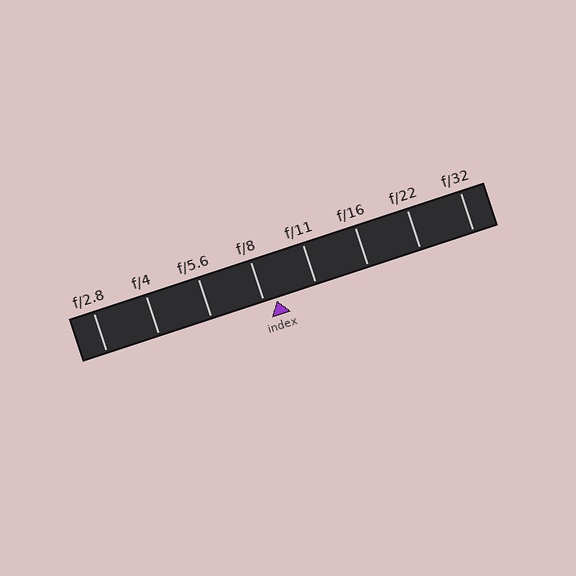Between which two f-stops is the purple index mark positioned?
The index mark is between f/8 and f/11.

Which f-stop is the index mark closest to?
The index mark is closest to f/8.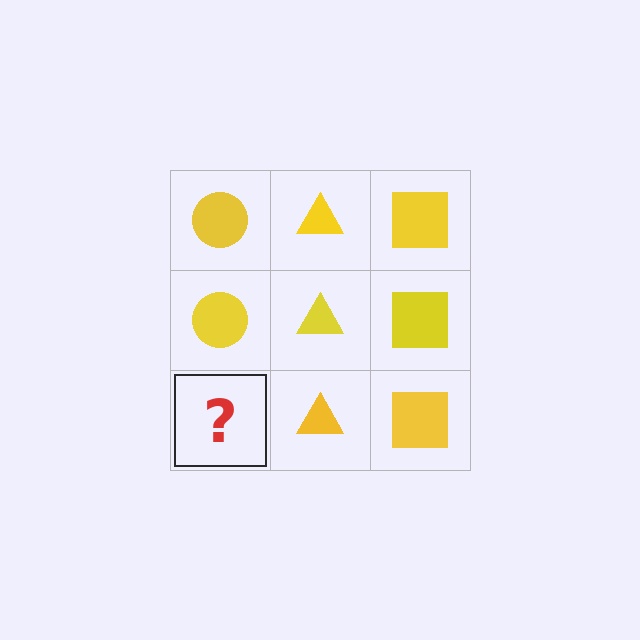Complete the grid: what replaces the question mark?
The question mark should be replaced with a yellow circle.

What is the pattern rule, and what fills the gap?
The rule is that each column has a consistent shape. The gap should be filled with a yellow circle.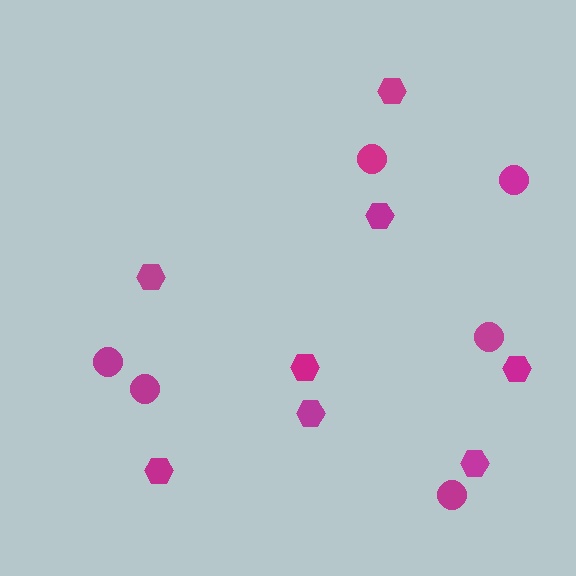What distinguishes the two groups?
There are 2 groups: one group of hexagons (8) and one group of circles (6).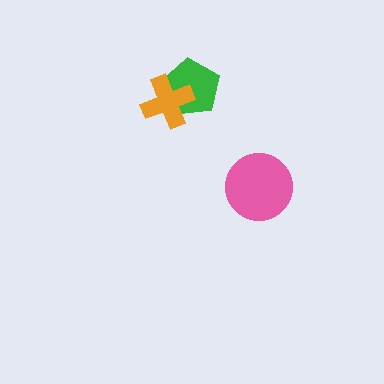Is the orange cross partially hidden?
No, no other shape covers it.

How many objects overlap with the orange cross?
1 object overlaps with the orange cross.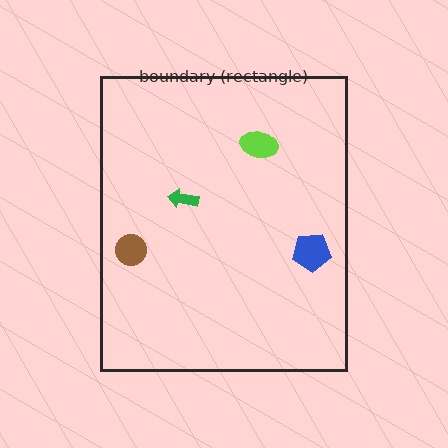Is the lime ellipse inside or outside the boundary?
Inside.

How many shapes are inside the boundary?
4 inside, 0 outside.